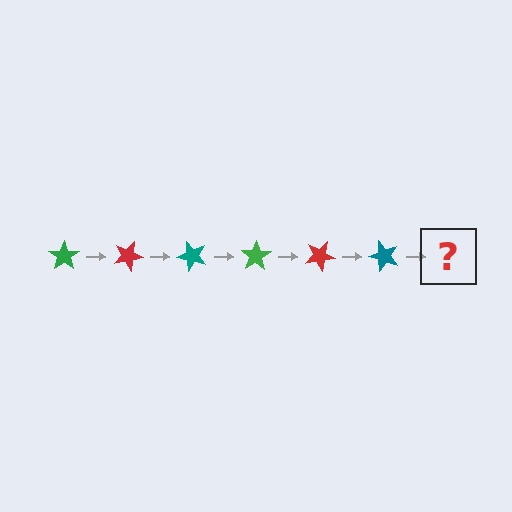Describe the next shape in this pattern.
It should be a green star, rotated 150 degrees from the start.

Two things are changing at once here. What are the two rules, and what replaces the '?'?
The two rules are that it rotates 25 degrees each step and the color cycles through green, red, and teal. The '?' should be a green star, rotated 150 degrees from the start.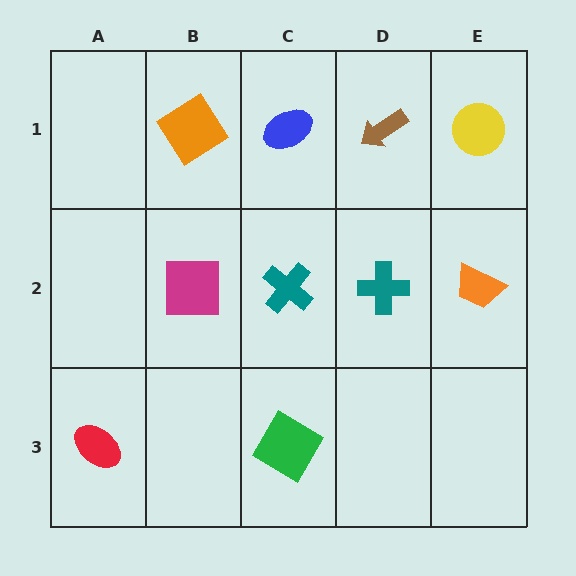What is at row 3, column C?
A green diamond.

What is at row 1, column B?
An orange diamond.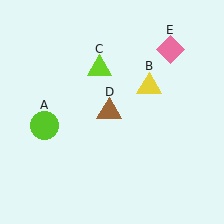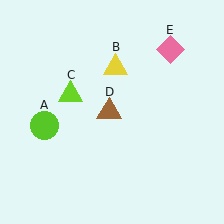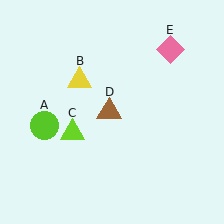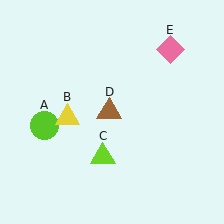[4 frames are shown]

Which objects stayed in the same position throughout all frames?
Lime circle (object A) and brown triangle (object D) and pink diamond (object E) remained stationary.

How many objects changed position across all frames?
2 objects changed position: yellow triangle (object B), lime triangle (object C).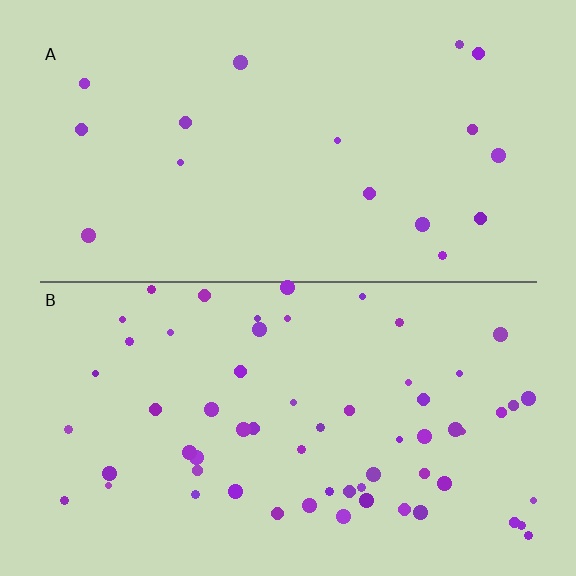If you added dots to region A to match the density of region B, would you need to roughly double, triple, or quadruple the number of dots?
Approximately quadruple.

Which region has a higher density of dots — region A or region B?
B (the bottom).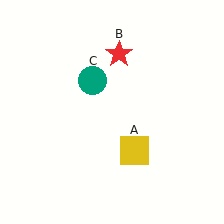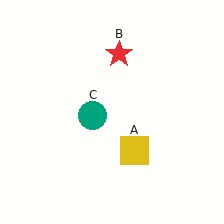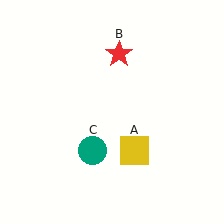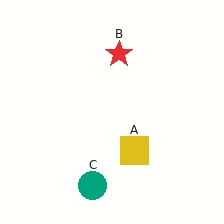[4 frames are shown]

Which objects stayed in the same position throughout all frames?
Yellow square (object A) and red star (object B) remained stationary.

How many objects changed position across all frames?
1 object changed position: teal circle (object C).